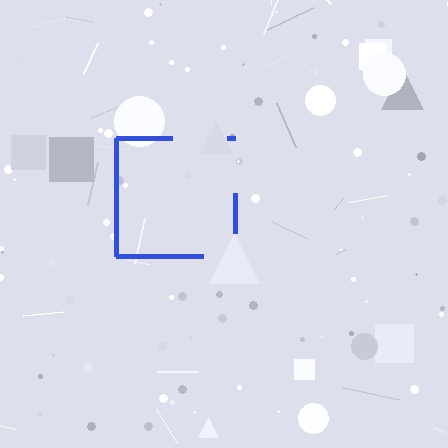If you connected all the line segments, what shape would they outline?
They would outline a square.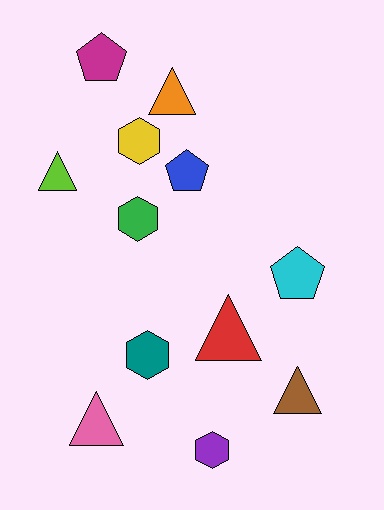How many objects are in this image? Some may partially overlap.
There are 12 objects.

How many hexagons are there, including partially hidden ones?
There are 4 hexagons.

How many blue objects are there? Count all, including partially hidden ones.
There is 1 blue object.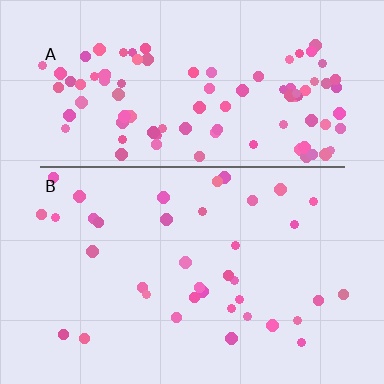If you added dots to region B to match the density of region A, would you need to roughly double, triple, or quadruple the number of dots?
Approximately triple.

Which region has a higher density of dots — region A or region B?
A (the top).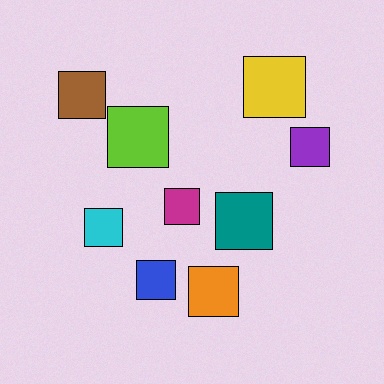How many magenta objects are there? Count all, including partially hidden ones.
There is 1 magenta object.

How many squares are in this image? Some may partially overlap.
There are 9 squares.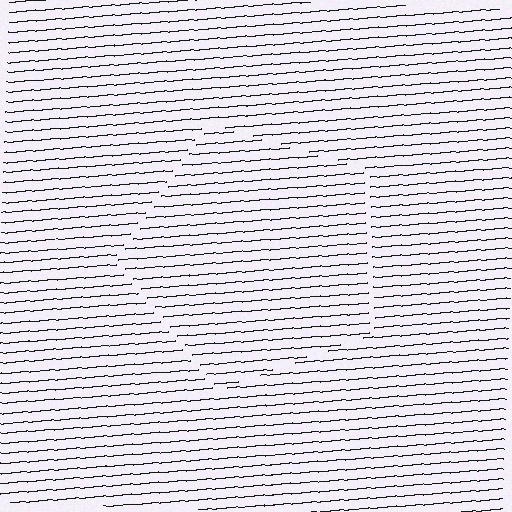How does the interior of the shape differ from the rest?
The interior of the shape contains the same grating, shifted by half a period — the contour is defined by the phase discontinuity where line-ends from the inner and outer gratings abut.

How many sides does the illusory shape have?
5 sides — the line-ends trace a pentagon.